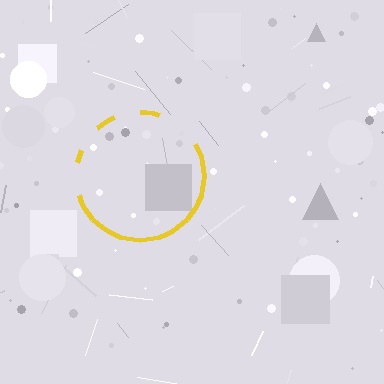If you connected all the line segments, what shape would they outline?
They would outline a circle.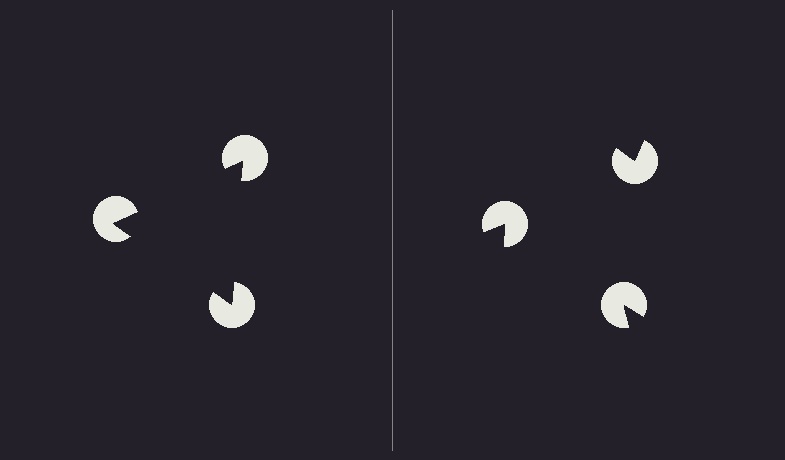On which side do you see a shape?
An illusory triangle appears on the left side. On the right side the wedge cuts are rotated, so no coherent shape forms.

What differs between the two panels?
The pac-man discs are positioned identically on both sides; only the wedge orientations differ. On the left they align to a triangle; on the right they are misaligned.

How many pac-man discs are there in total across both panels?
6 — 3 on each side.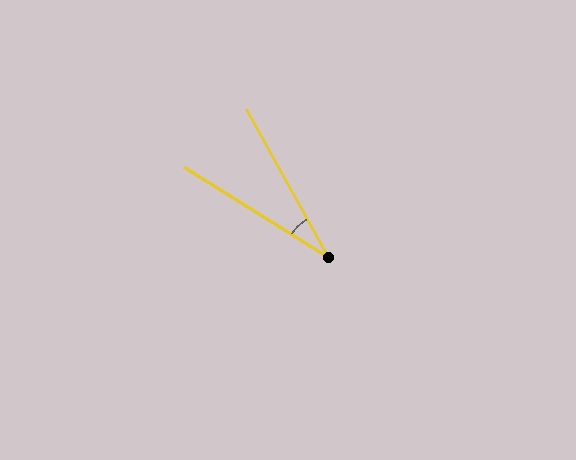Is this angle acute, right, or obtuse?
It is acute.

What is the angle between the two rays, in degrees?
Approximately 29 degrees.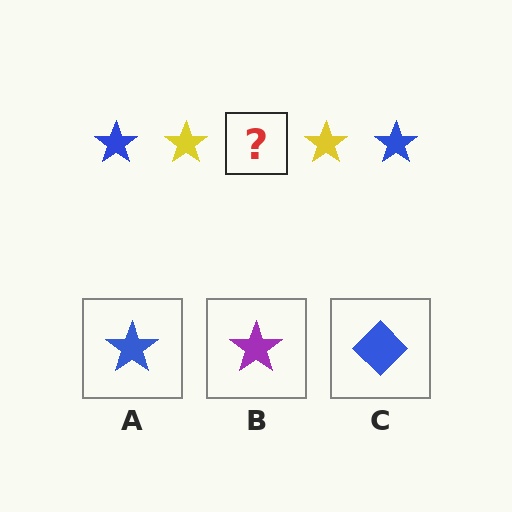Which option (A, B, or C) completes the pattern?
A.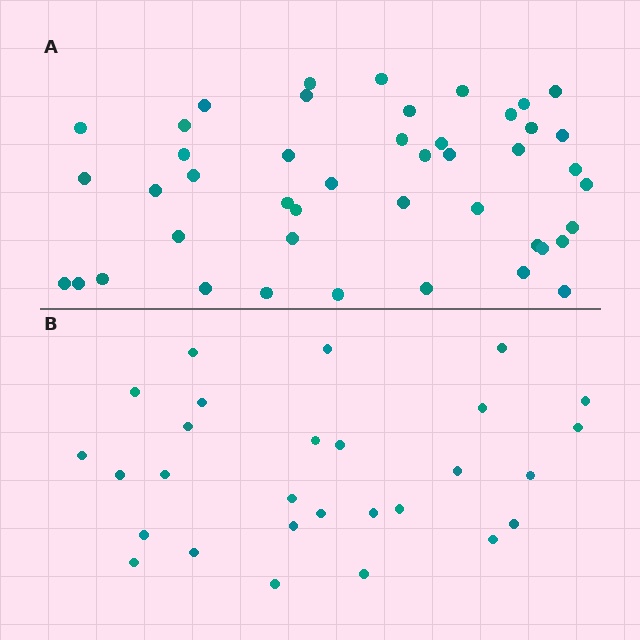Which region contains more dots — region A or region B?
Region A (the top region) has more dots.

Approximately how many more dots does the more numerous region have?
Region A has approximately 15 more dots than region B.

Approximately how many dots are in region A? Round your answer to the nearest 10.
About 40 dots. (The exact count is 45, which rounds to 40.)